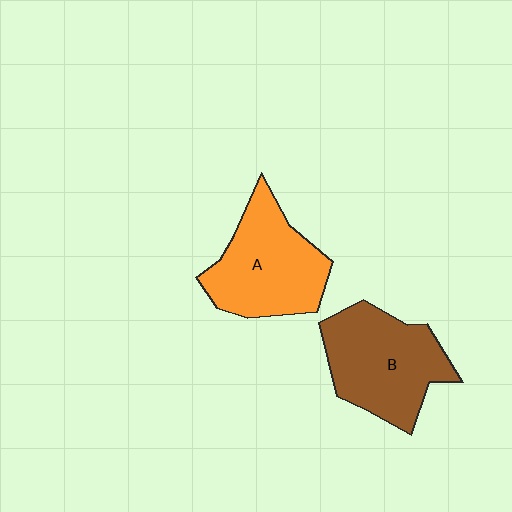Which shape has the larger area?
Shape B (brown).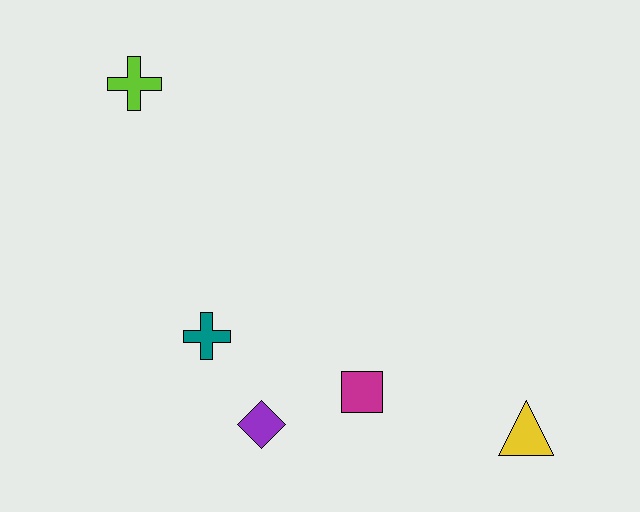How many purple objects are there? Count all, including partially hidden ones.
There is 1 purple object.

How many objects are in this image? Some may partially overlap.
There are 5 objects.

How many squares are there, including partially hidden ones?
There is 1 square.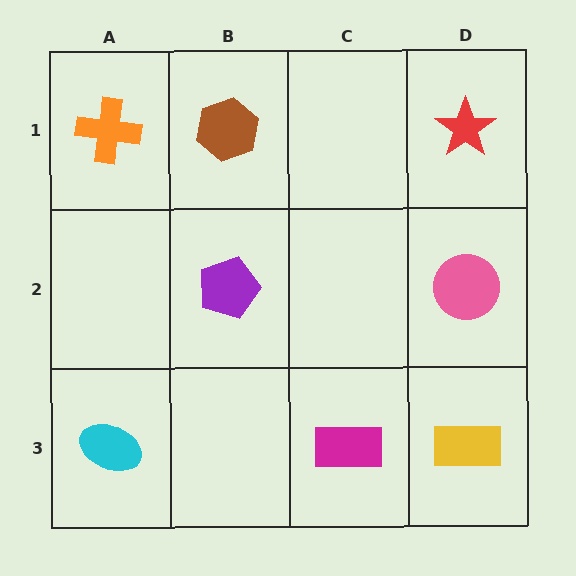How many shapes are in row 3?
3 shapes.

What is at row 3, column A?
A cyan ellipse.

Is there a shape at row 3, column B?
No, that cell is empty.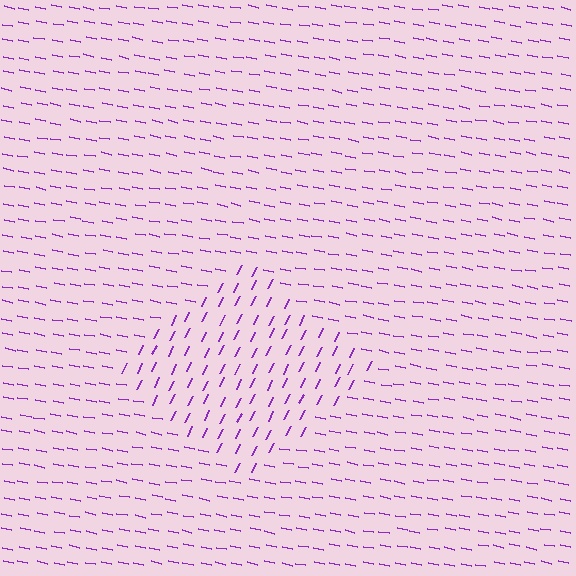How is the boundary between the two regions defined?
The boundary is defined purely by a change in line orientation (approximately 74 degrees difference). All lines are the same color and thickness.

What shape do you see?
I see a diamond.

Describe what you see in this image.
The image is filled with small purple line segments. A diamond region in the image has lines oriented differently from the surrounding lines, creating a visible texture boundary.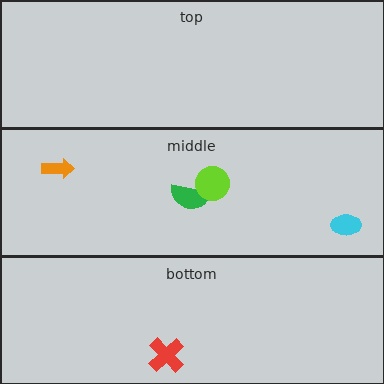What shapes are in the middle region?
The green semicircle, the orange arrow, the lime circle, the cyan ellipse.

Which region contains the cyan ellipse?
The middle region.